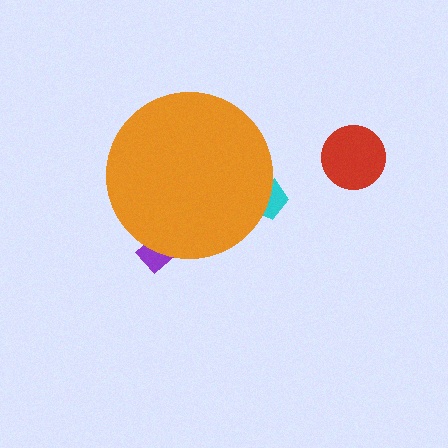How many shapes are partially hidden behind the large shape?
2 shapes are partially hidden.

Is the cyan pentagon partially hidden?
Yes, the cyan pentagon is partially hidden behind the orange circle.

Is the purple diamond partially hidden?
Yes, the purple diamond is partially hidden behind the orange circle.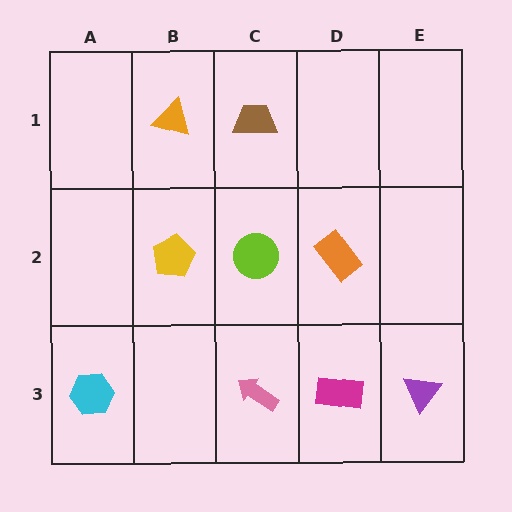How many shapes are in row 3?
4 shapes.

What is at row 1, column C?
A brown trapezoid.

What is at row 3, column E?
A purple triangle.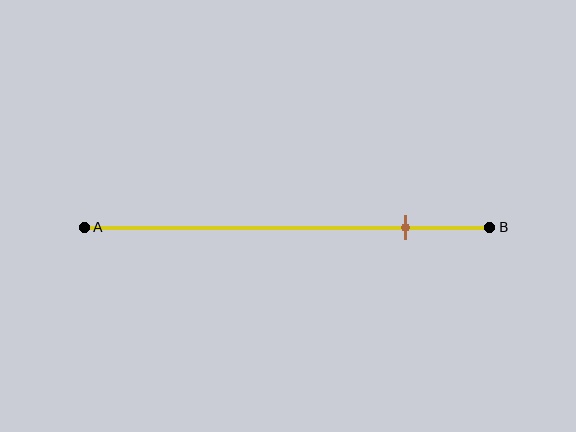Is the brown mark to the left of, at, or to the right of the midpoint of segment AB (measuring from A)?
The brown mark is to the right of the midpoint of segment AB.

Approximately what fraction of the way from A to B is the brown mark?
The brown mark is approximately 80% of the way from A to B.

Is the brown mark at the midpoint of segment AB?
No, the mark is at about 80% from A, not at the 50% midpoint.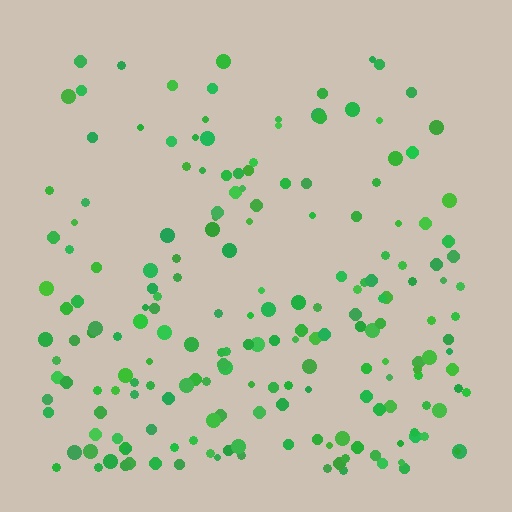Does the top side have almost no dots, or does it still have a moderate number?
Still a moderate number, just noticeably fewer than the bottom.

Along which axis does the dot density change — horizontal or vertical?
Vertical.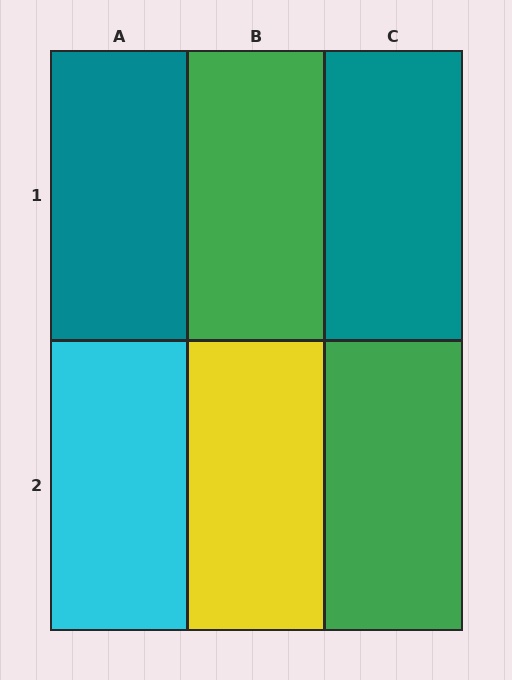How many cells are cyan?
1 cell is cyan.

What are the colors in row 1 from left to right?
Teal, green, teal.